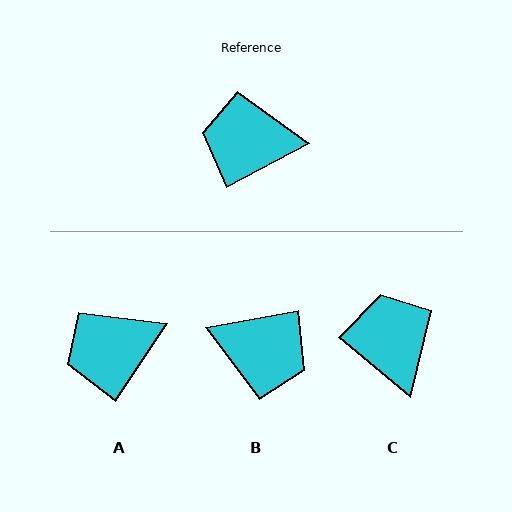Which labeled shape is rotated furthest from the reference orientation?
B, about 163 degrees away.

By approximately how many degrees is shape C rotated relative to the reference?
Approximately 67 degrees clockwise.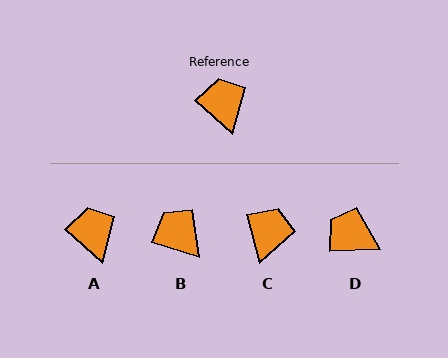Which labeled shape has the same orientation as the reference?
A.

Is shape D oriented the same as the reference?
No, it is off by about 44 degrees.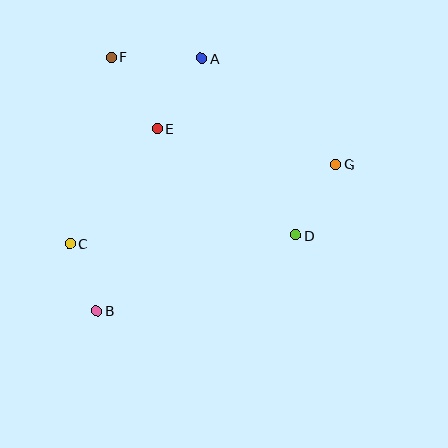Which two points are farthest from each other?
Points B and G are farthest from each other.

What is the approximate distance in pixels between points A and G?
The distance between A and G is approximately 171 pixels.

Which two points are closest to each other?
Points B and C are closest to each other.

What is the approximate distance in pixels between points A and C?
The distance between A and C is approximately 228 pixels.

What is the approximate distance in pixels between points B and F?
The distance between B and F is approximately 254 pixels.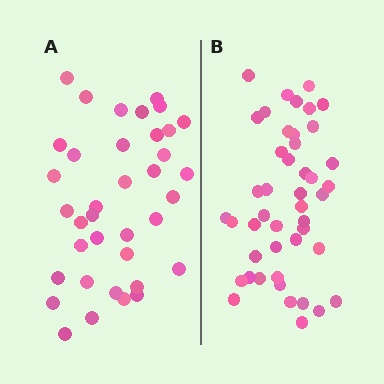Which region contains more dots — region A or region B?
Region B (the right region) has more dots.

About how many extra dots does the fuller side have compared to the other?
Region B has roughly 8 or so more dots than region A.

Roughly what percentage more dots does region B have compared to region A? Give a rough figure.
About 20% more.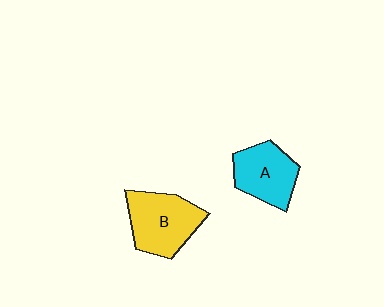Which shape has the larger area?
Shape B (yellow).